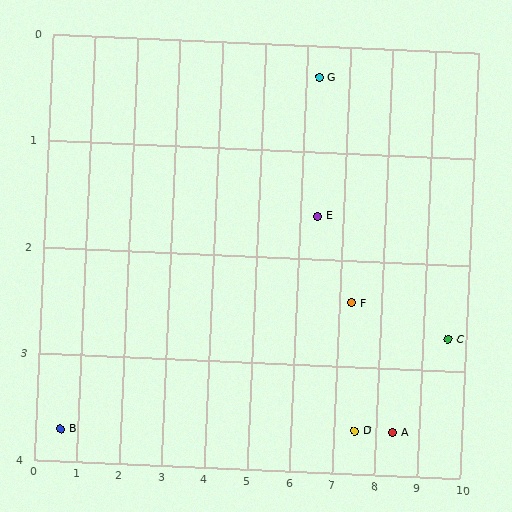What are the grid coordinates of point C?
Point C is at approximately (9.6, 2.7).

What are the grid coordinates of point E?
Point E is at approximately (6.4, 1.6).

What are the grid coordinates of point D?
Point D is at approximately (7.5, 3.6).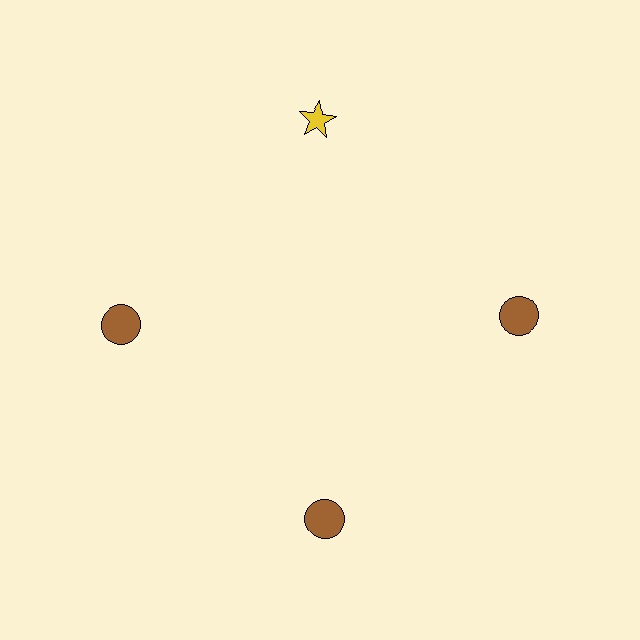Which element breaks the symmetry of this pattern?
The yellow star at roughly the 12 o'clock position breaks the symmetry. All other shapes are brown circles.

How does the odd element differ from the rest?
It differs in both color (yellow instead of brown) and shape (star instead of circle).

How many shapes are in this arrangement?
There are 4 shapes arranged in a ring pattern.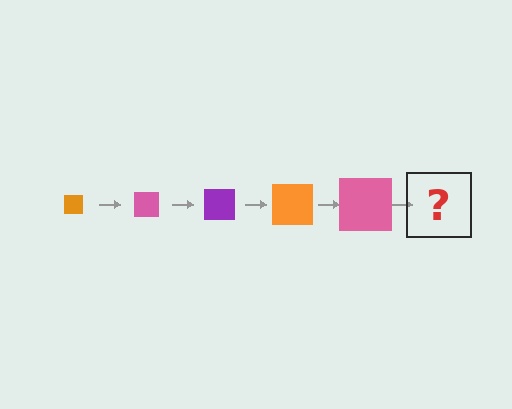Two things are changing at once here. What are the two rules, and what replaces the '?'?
The two rules are that the square grows larger each step and the color cycles through orange, pink, and purple. The '?' should be a purple square, larger than the previous one.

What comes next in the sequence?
The next element should be a purple square, larger than the previous one.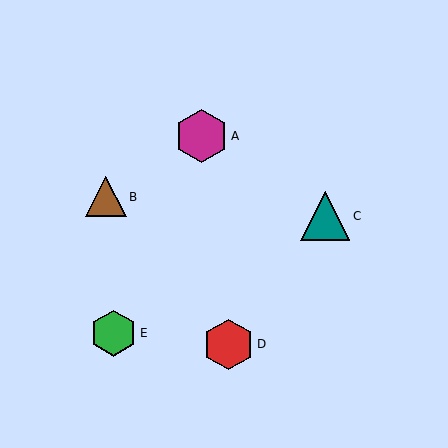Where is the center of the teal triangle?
The center of the teal triangle is at (325, 216).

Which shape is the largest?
The magenta hexagon (labeled A) is the largest.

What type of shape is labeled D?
Shape D is a red hexagon.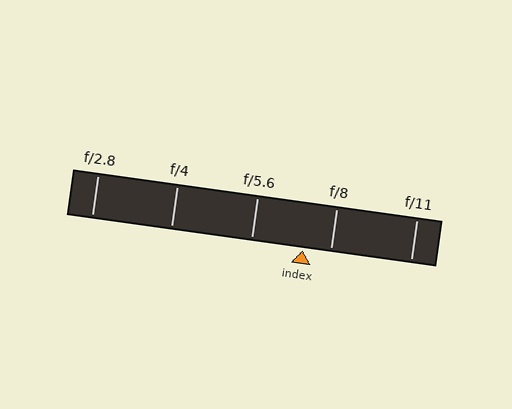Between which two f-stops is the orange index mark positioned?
The index mark is between f/5.6 and f/8.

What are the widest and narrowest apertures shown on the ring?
The widest aperture shown is f/2.8 and the narrowest is f/11.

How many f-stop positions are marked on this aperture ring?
There are 5 f-stop positions marked.